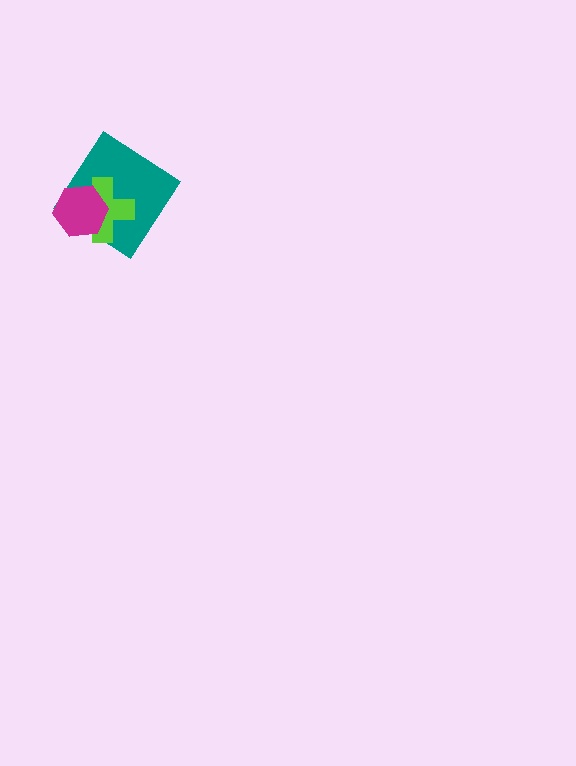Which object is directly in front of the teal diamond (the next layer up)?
The lime cross is directly in front of the teal diamond.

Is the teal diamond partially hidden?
Yes, it is partially covered by another shape.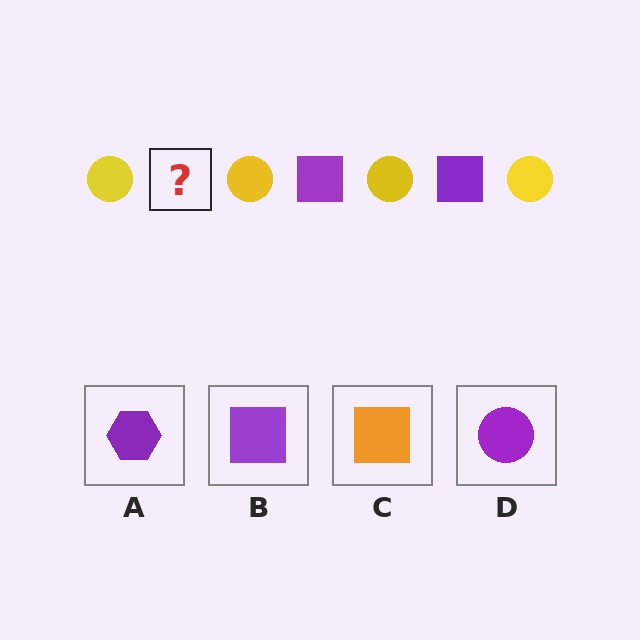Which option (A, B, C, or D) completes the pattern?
B.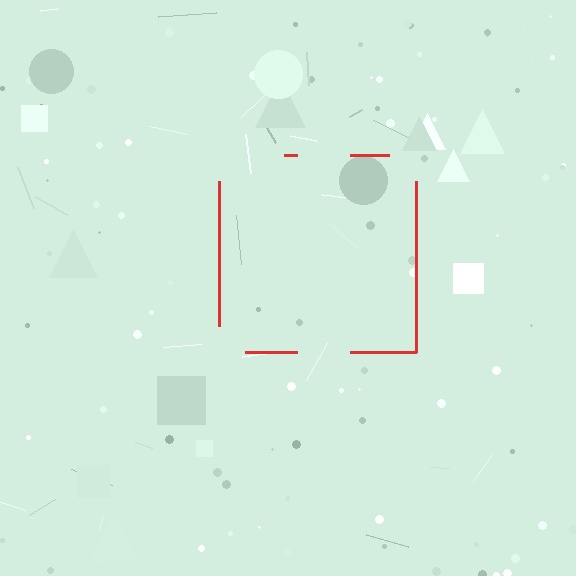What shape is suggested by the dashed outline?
The dashed outline suggests a square.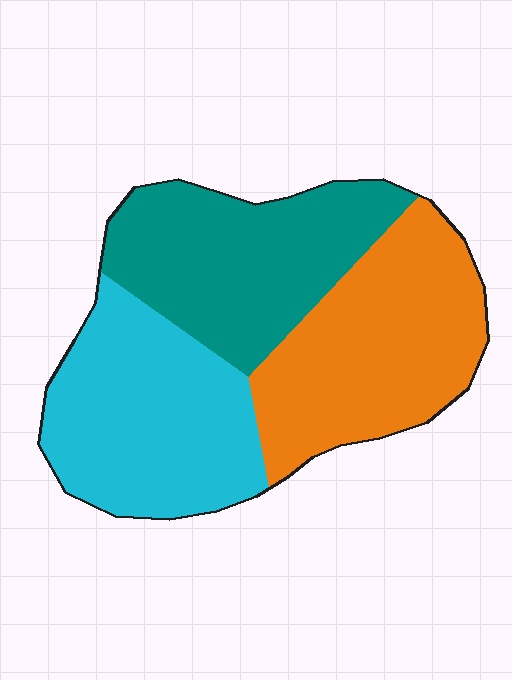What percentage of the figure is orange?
Orange takes up about one third (1/3) of the figure.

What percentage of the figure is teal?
Teal covers around 30% of the figure.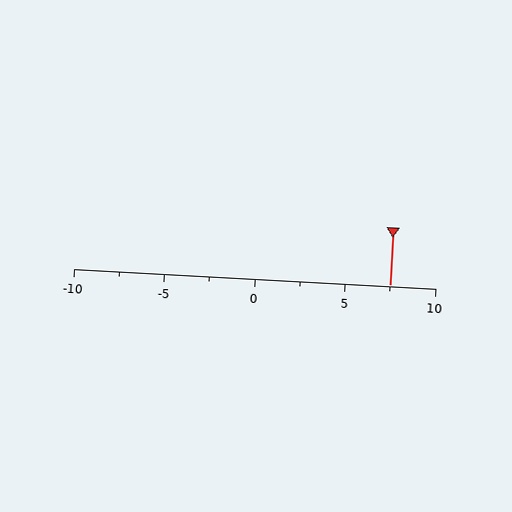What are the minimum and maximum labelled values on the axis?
The axis runs from -10 to 10.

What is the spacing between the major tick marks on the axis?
The major ticks are spaced 5 apart.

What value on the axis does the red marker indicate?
The marker indicates approximately 7.5.